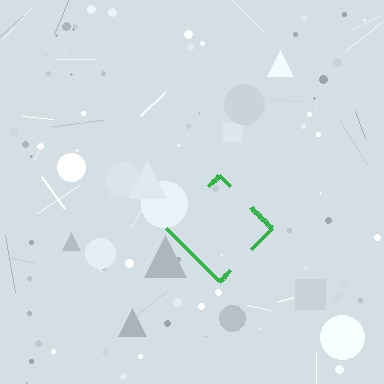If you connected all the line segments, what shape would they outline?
They would outline a diamond.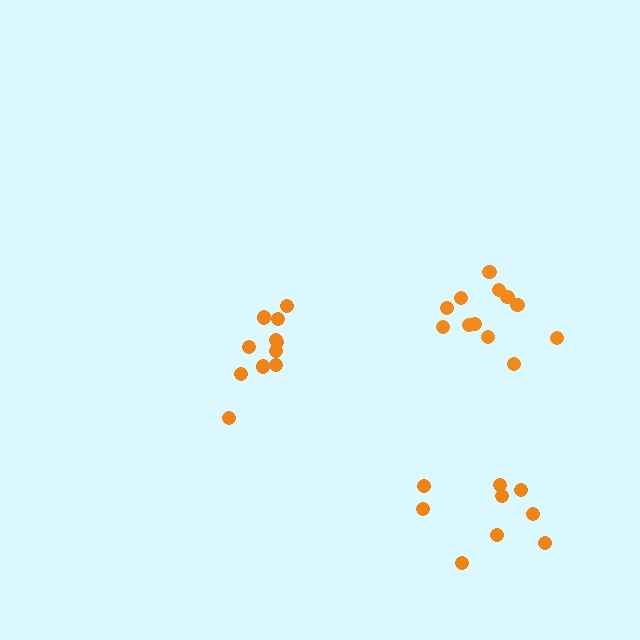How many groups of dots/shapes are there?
There are 3 groups.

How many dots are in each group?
Group 1: 11 dots, Group 2: 9 dots, Group 3: 12 dots (32 total).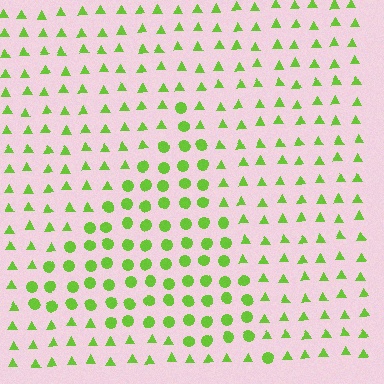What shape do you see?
I see a triangle.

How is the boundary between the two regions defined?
The boundary is defined by a change in element shape: circles inside vs. triangles outside. All elements share the same color and spacing.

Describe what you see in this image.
The image is filled with small lime elements arranged in a uniform grid. A triangle-shaped region contains circles, while the surrounding area contains triangles. The boundary is defined purely by the change in element shape.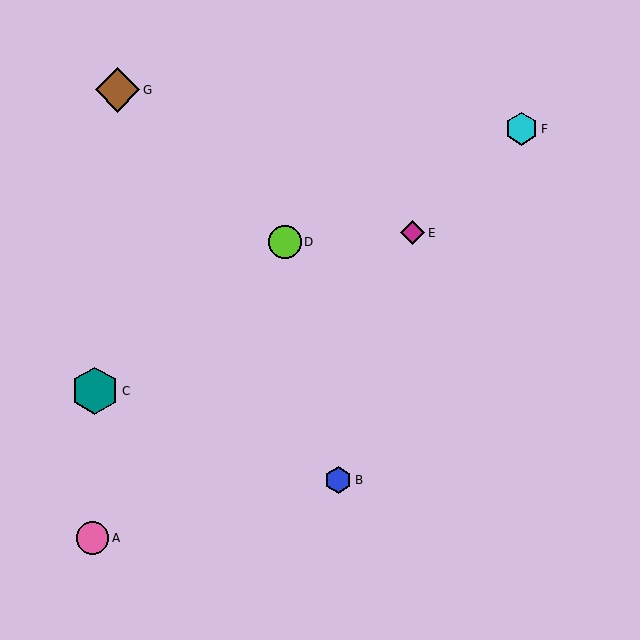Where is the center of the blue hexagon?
The center of the blue hexagon is at (338, 480).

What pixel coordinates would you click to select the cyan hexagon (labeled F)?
Click at (522, 129) to select the cyan hexagon F.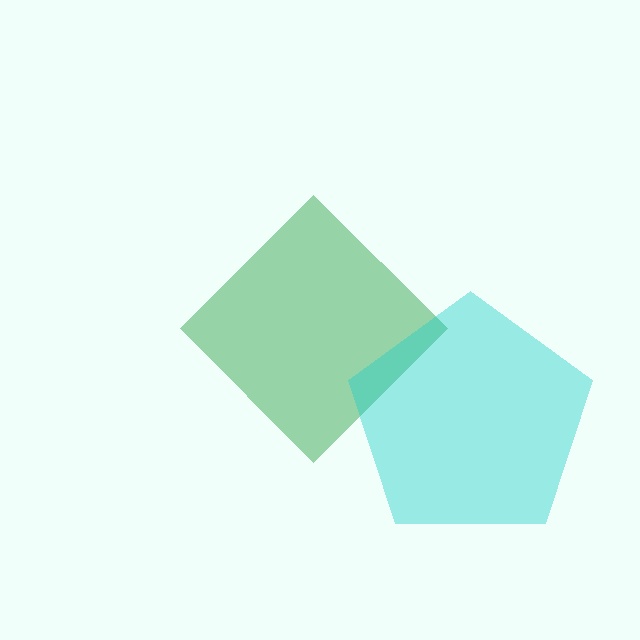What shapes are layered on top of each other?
The layered shapes are: a green diamond, a cyan pentagon.